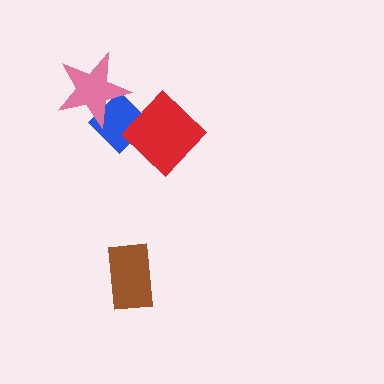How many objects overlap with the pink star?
1 object overlaps with the pink star.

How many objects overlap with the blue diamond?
2 objects overlap with the blue diamond.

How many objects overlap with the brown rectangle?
0 objects overlap with the brown rectangle.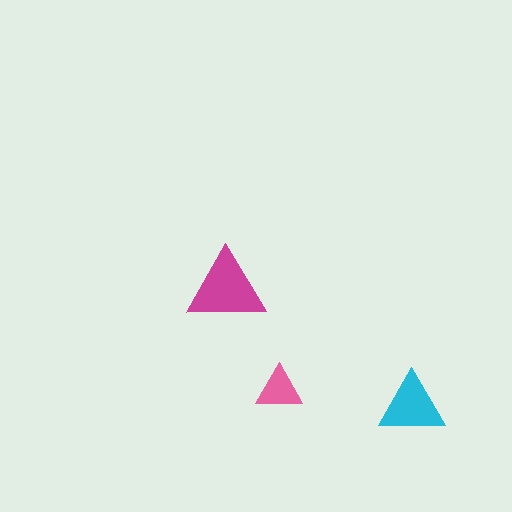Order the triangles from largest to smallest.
the magenta one, the cyan one, the pink one.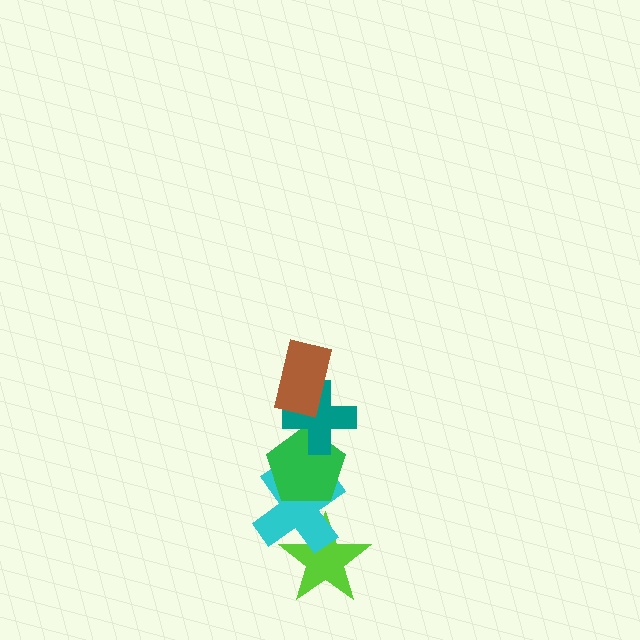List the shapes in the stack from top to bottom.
From top to bottom: the brown rectangle, the teal cross, the green pentagon, the cyan cross, the lime star.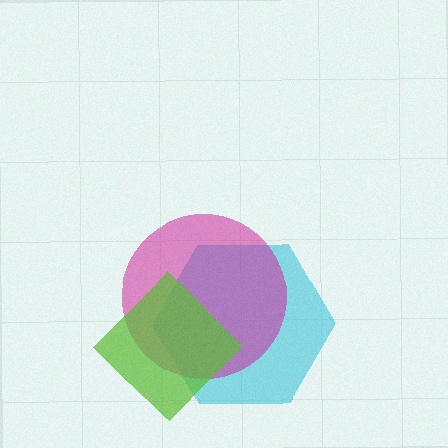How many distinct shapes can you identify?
There are 3 distinct shapes: a cyan hexagon, a magenta circle, a lime diamond.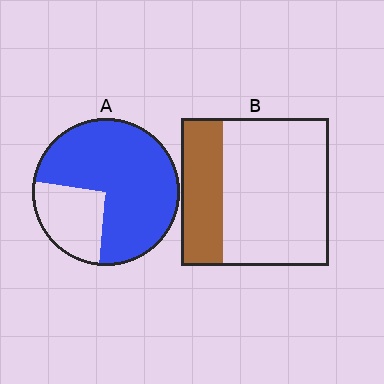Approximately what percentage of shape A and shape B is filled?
A is approximately 75% and B is approximately 30%.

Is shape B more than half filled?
No.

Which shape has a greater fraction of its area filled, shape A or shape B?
Shape A.